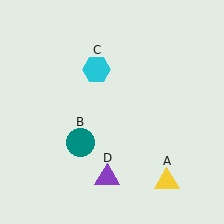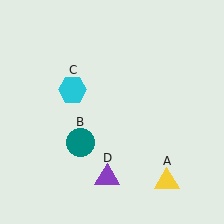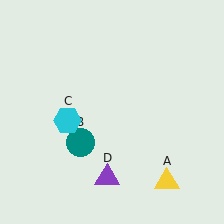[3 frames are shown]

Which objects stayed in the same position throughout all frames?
Yellow triangle (object A) and teal circle (object B) and purple triangle (object D) remained stationary.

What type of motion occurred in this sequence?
The cyan hexagon (object C) rotated counterclockwise around the center of the scene.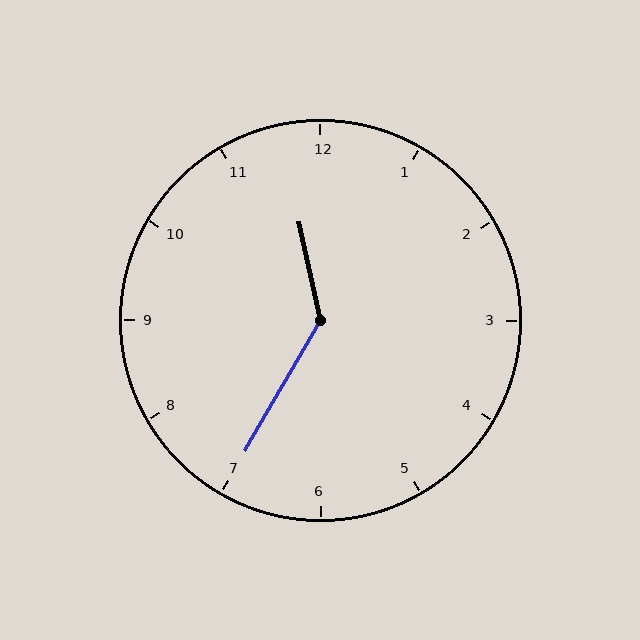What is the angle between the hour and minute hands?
Approximately 138 degrees.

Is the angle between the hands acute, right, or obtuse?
It is obtuse.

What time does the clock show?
11:35.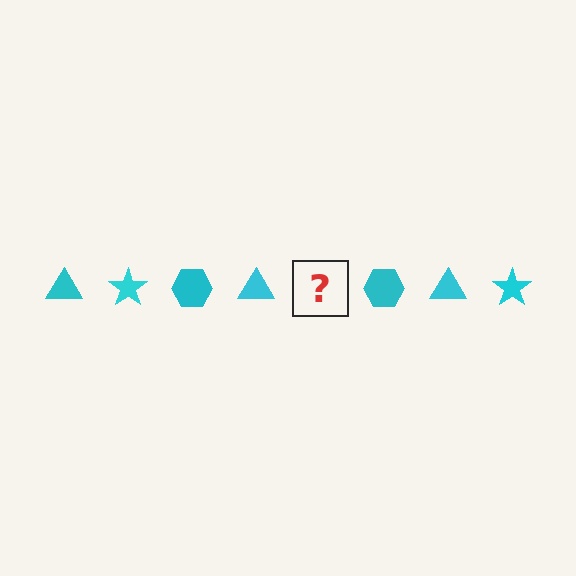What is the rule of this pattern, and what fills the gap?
The rule is that the pattern cycles through triangle, star, hexagon shapes in cyan. The gap should be filled with a cyan star.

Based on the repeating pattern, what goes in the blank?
The blank should be a cyan star.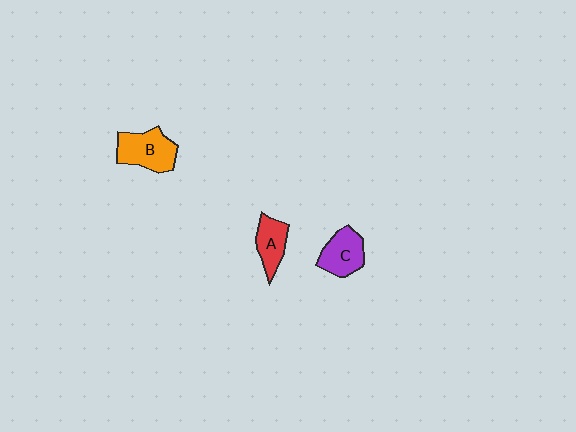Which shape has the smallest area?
Shape A (red).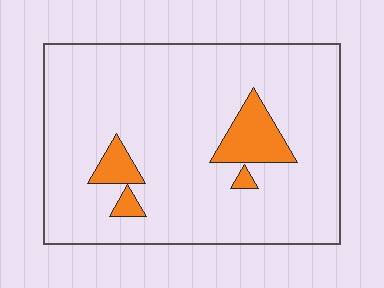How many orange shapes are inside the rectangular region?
4.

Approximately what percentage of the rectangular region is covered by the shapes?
Approximately 10%.